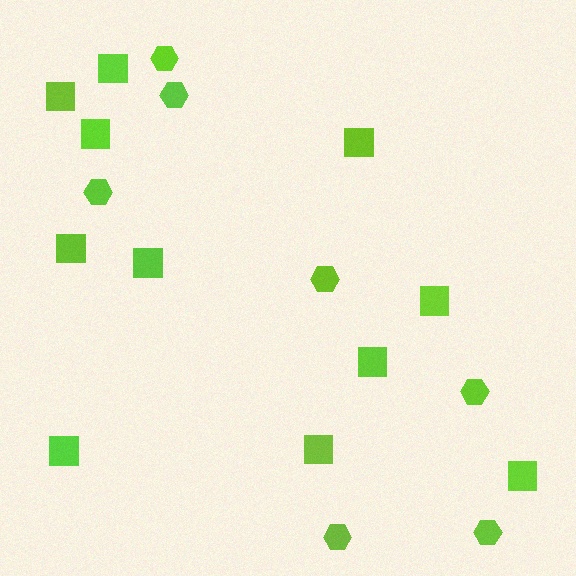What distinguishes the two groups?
There are 2 groups: one group of squares (11) and one group of hexagons (7).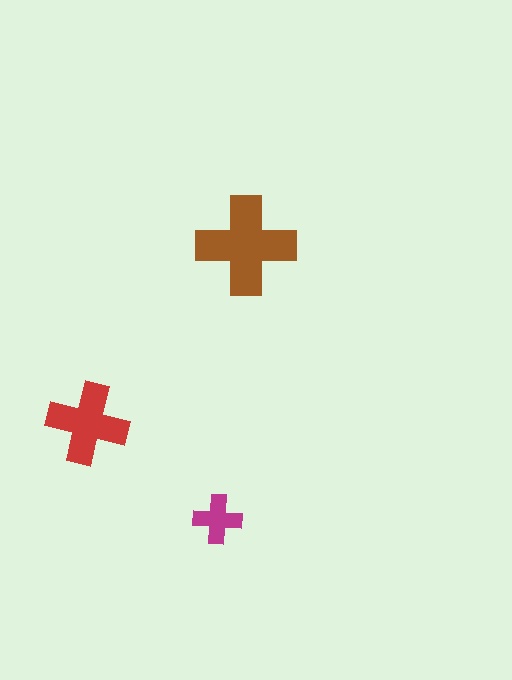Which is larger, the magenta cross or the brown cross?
The brown one.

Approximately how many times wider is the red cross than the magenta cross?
About 1.5 times wider.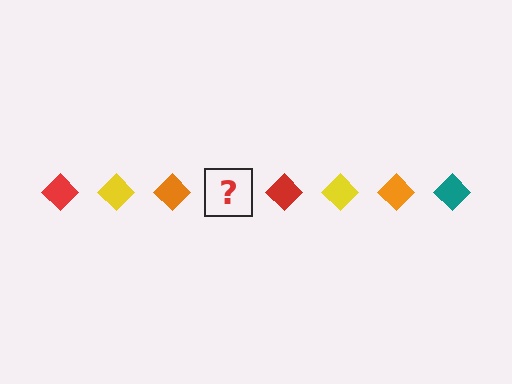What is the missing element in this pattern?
The missing element is a teal diamond.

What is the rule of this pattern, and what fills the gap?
The rule is that the pattern cycles through red, yellow, orange, teal diamonds. The gap should be filled with a teal diamond.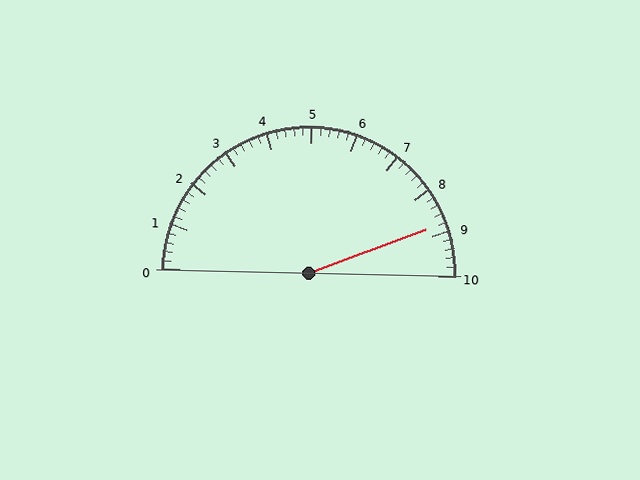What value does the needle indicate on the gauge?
The needle indicates approximately 8.8.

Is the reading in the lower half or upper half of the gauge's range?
The reading is in the upper half of the range (0 to 10).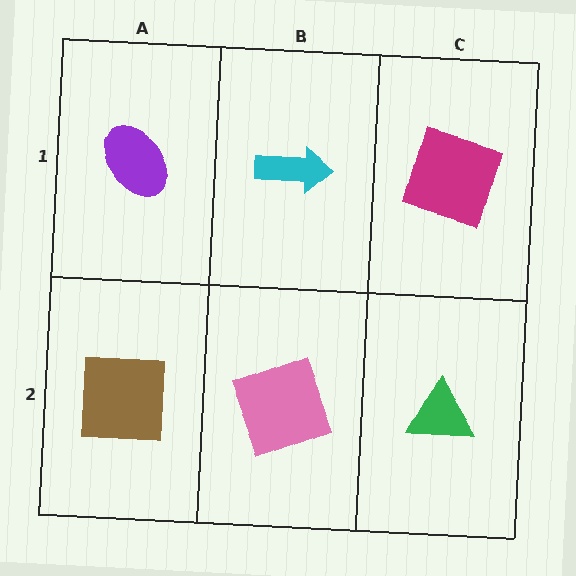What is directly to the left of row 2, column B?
A brown square.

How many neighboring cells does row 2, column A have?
2.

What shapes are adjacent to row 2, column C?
A magenta square (row 1, column C), a pink square (row 2, column B).